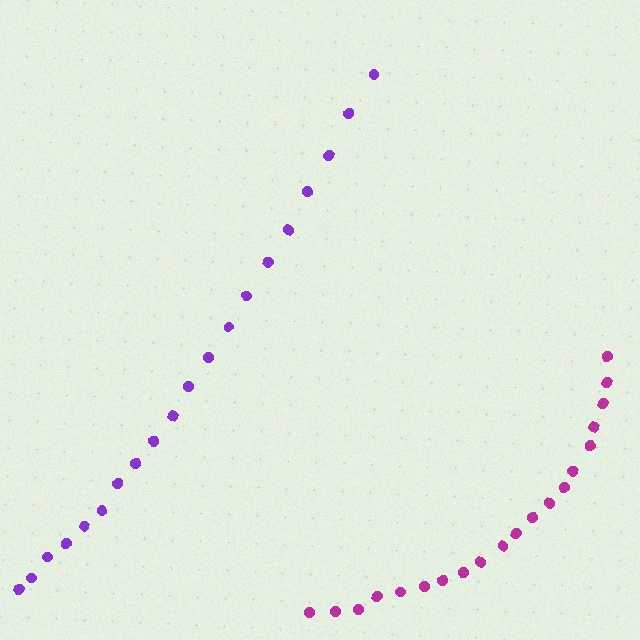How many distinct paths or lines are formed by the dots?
There are 2 distinct paths.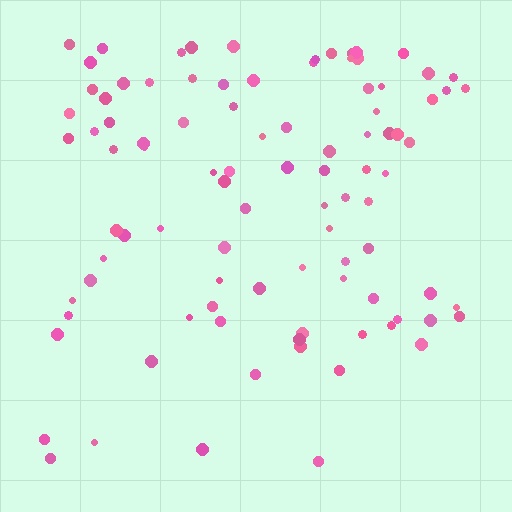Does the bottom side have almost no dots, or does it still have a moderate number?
Still a moderate number, just noticeably fewer than the top.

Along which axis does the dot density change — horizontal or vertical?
Vertical.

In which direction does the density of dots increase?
From bottom to top, with the top side densest.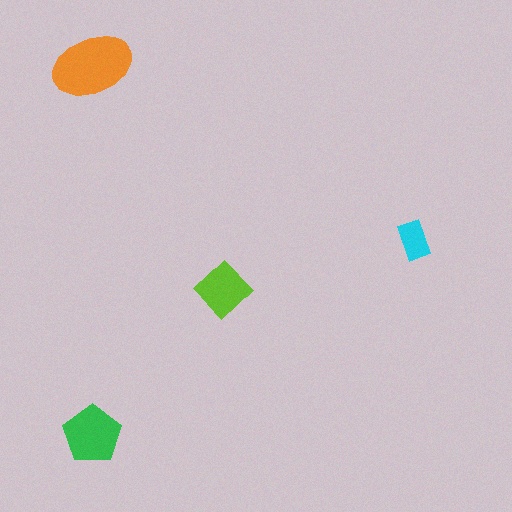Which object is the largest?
The orange ellipse.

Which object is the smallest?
The cyan rectangle.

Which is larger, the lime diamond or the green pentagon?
The green pentagon.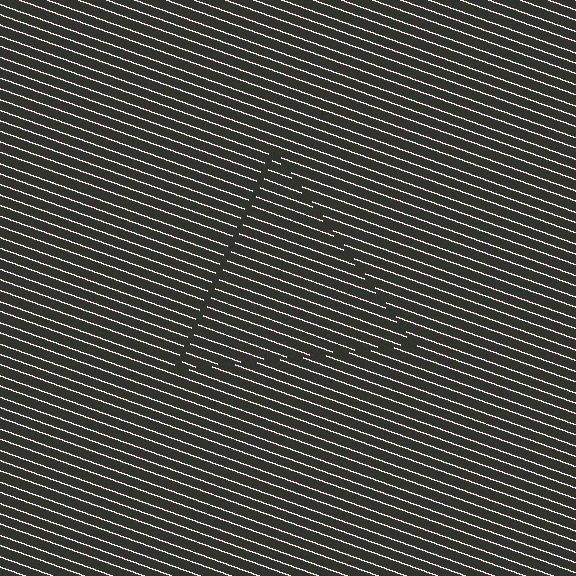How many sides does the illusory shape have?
3 sides — the line-ends trace a triangle.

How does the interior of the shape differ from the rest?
The interior of the shape contains the same grating, shifted by half a period — the contour is defined by the phase discontinuity where line-ends from the inner and outer gratings abut.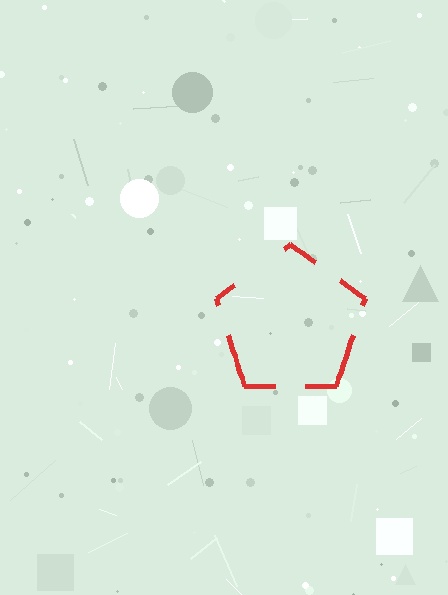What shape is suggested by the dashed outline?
The dashed outline suggests a pentagon.